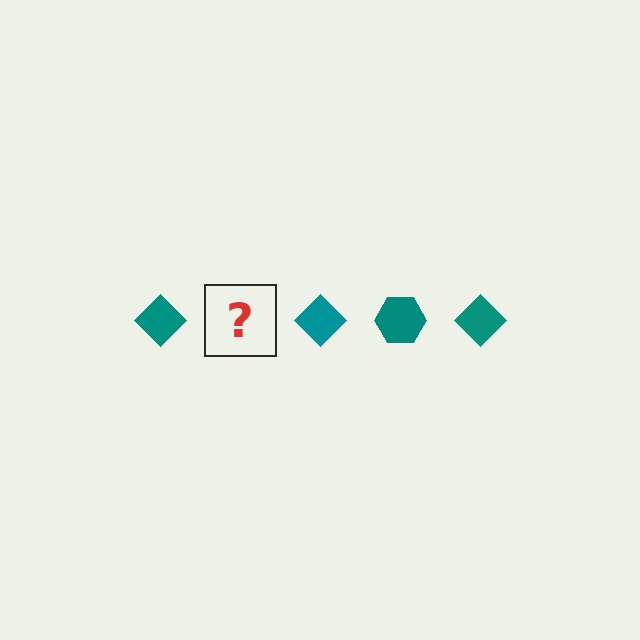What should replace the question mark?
The question mark should be replaced with a teal hexagon.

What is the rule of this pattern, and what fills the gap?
The rule is that the pattern cycles through diamond, hexagon shapes in teal. The gap should be filled with a teal hexagon.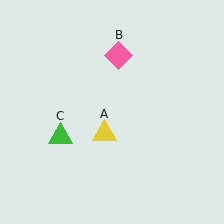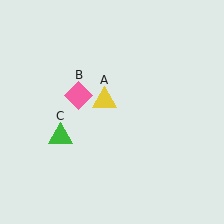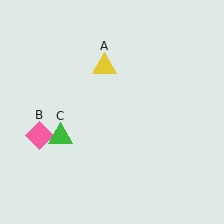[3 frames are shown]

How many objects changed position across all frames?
2 objects changed position: yellow triangle (object A), pink diamond (object B).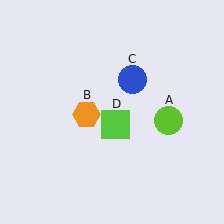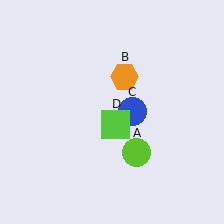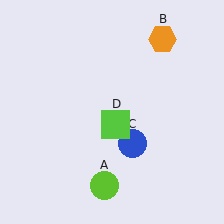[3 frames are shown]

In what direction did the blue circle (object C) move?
The blue circle (object C) moved down.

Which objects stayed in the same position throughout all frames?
Lime square (object D) remained stationary.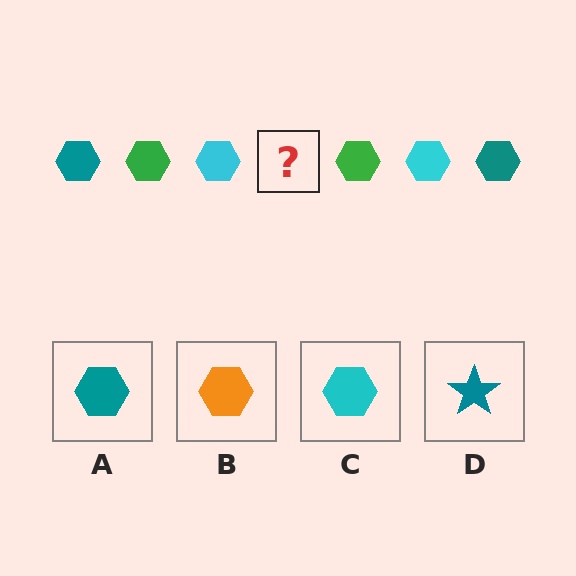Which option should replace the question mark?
Option A.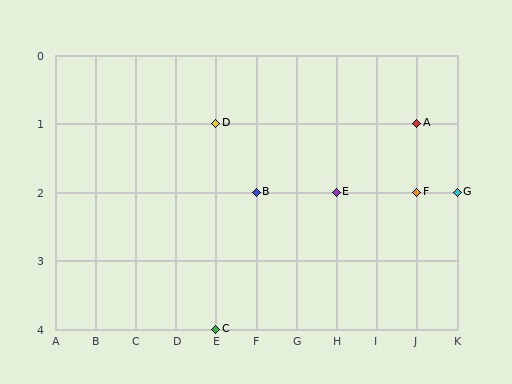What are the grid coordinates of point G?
Point G is at grid coordinates (K, 2).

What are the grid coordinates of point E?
Point E is at grid coordinates (H, 2).